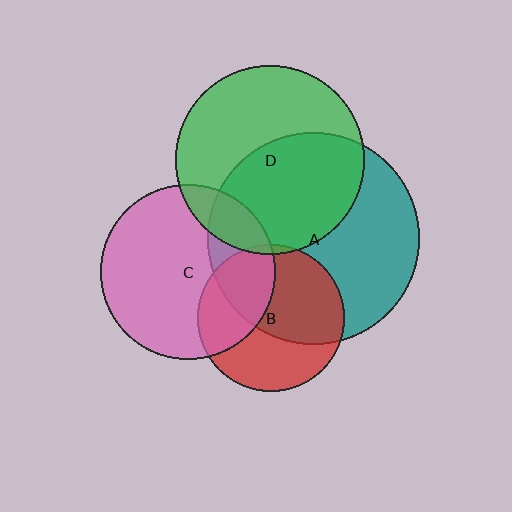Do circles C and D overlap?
Yes.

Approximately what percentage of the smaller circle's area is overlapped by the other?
Approximately 15%.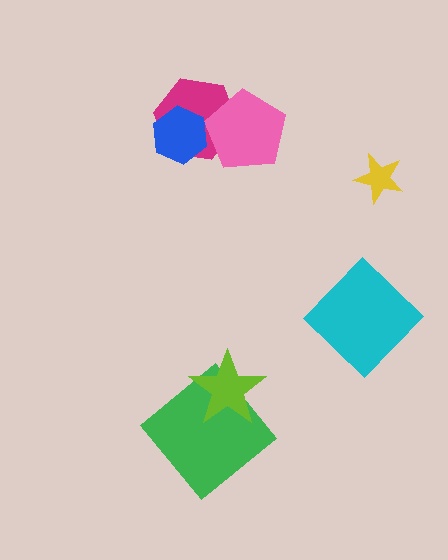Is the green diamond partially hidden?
Yes, it is partially covered by another shape.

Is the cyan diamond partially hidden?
No, no other shape covers it.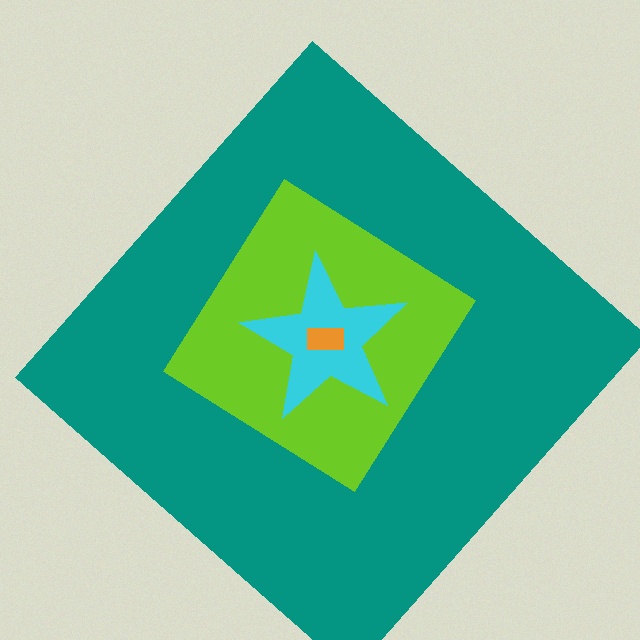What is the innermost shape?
The orange rectangle.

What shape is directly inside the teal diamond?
The lime diamond.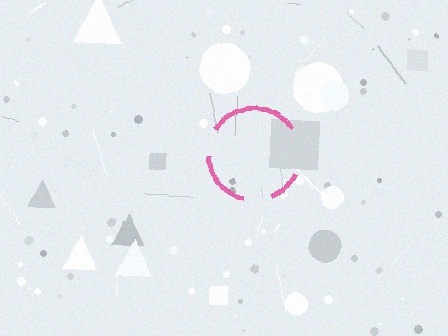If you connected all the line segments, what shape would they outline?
They would outline a circle.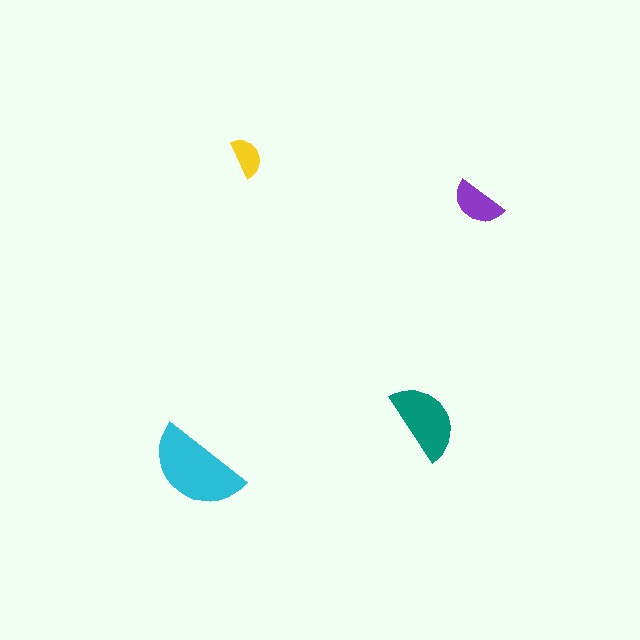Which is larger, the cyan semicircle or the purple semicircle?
The cyan one.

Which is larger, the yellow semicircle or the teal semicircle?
The teal one.